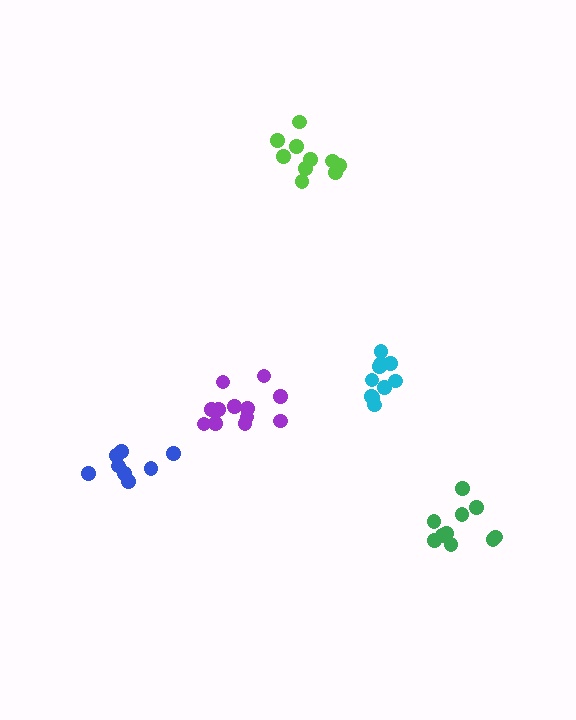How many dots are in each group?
Group 1: 10 dots, Group 2: 8 dots, Group 3: 10 dots, Group 4: 12 dots, Group 5: 10 dots (50 total).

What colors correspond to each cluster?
The clusters are colored: lime, blue, cyan, purple, green.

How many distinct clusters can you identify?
There are 5 distinct clusters.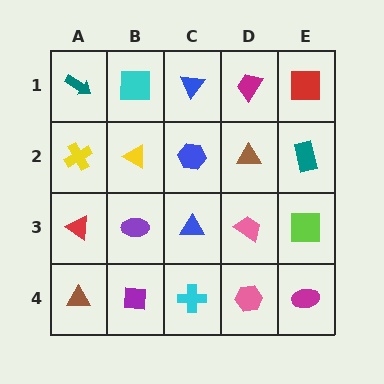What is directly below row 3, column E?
A magenta ellipse.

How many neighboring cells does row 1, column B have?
3.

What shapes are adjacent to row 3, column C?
A blue hexagon (row 2, column C), a cyan cross (row 4, column C), a purple ellipse (row 3, column B), a pink trapezoid (row 3, column D).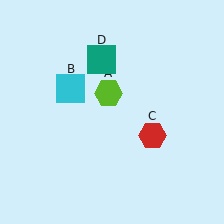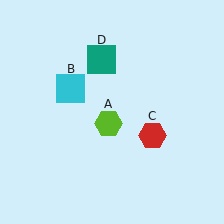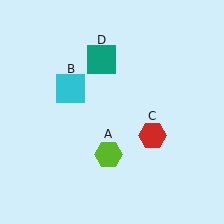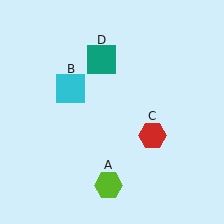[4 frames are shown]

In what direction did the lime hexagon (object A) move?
The lime hexagon (object A) moved down.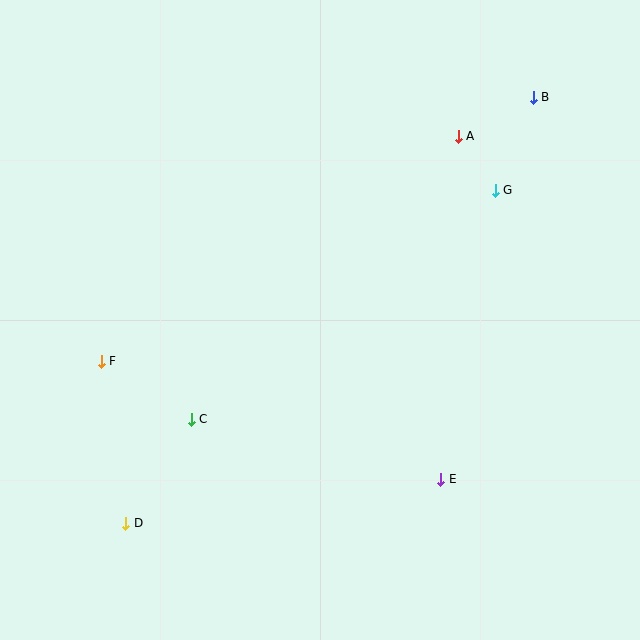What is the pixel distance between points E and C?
The distance between E and C is 257 pixels.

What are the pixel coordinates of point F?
Point F is at (101, 362).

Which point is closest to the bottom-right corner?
Point E is closest to the bottom-right corner.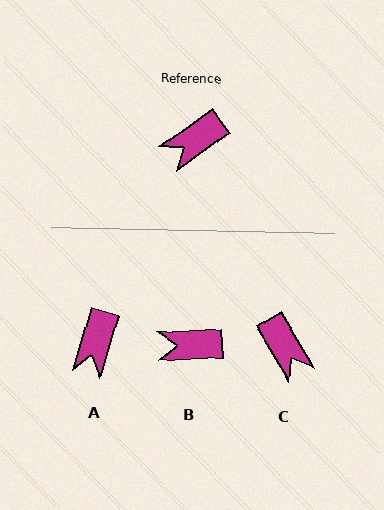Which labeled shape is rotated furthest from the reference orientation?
C, about 85 degrees away.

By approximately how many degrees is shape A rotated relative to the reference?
Approximately 38 degrees counter-clockwise.